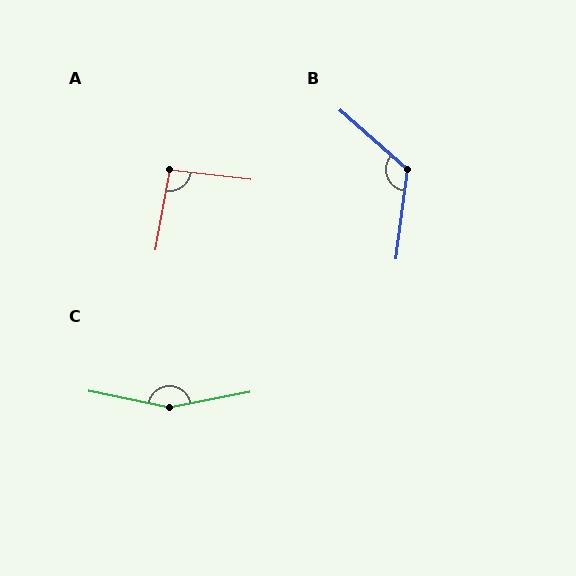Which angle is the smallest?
A, at approximately 94 degrees.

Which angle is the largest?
C, at approximately 158 degrees.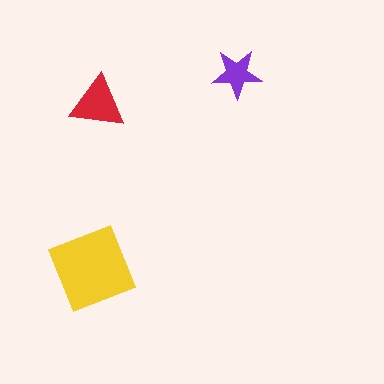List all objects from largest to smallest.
The yellow diamond, the red triangle, the purple star.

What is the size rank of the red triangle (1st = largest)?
2nd.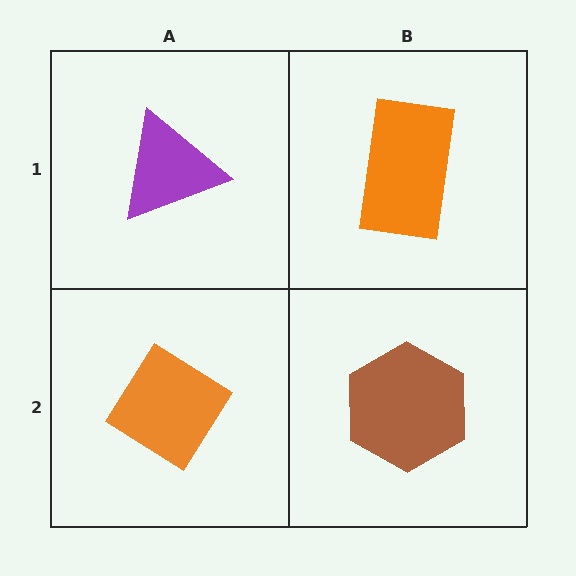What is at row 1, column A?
A purple triangle.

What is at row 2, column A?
An orange diamond.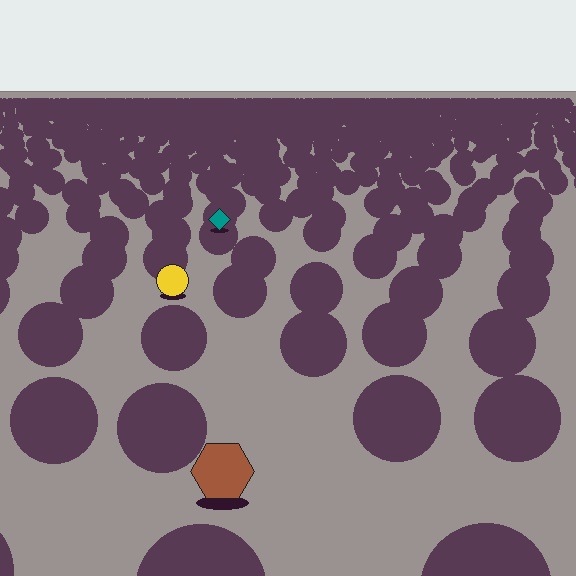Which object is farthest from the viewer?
The teal diamond is farthest from the viewer. It appears smaller and the ground texture around it is denser.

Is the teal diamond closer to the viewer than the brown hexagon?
No. The brown hexagon is closer — you can tell from the texture gradient: the ground texture is coarser near it.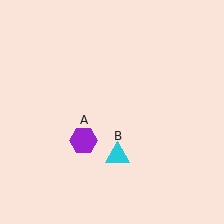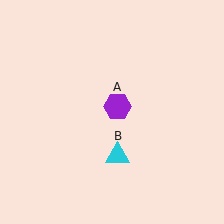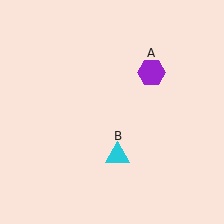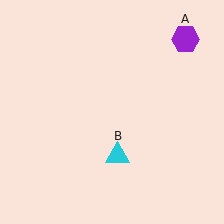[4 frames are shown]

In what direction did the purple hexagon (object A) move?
The purple hexagon (object A) moved up and to the right.